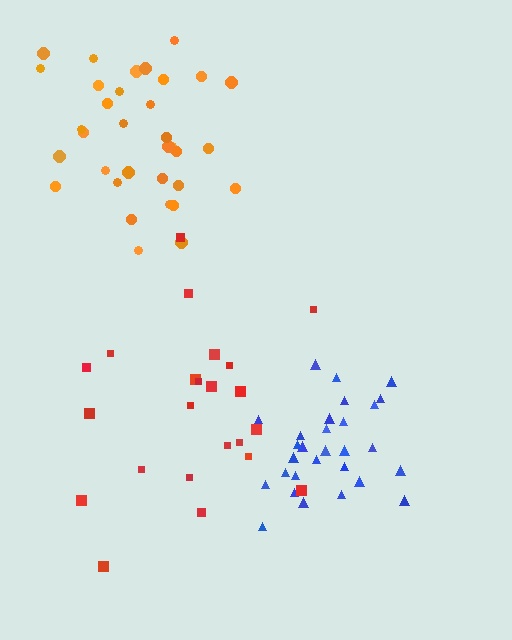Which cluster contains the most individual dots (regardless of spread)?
Orange (34).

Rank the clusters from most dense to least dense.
blue, orange, red.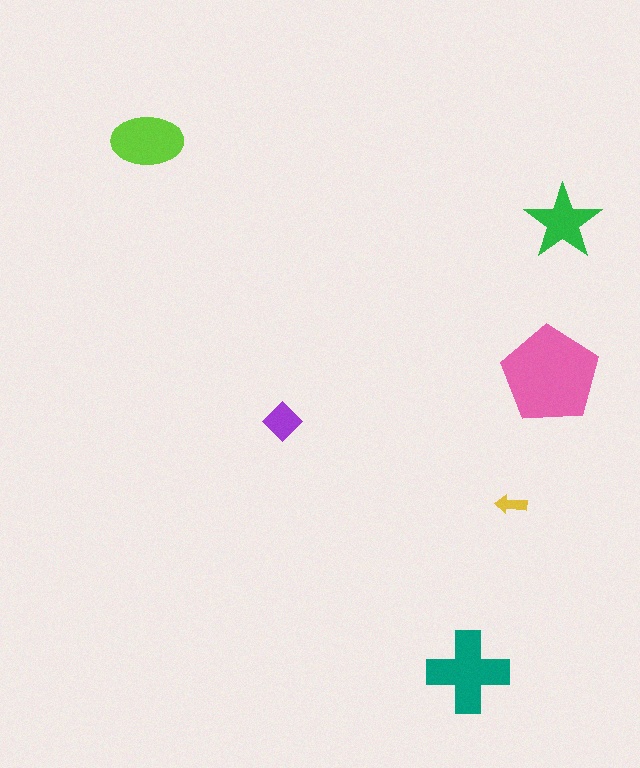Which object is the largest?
The pink pentagon.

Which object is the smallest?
The yellow arrow.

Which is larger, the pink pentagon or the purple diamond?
The pink pentagon.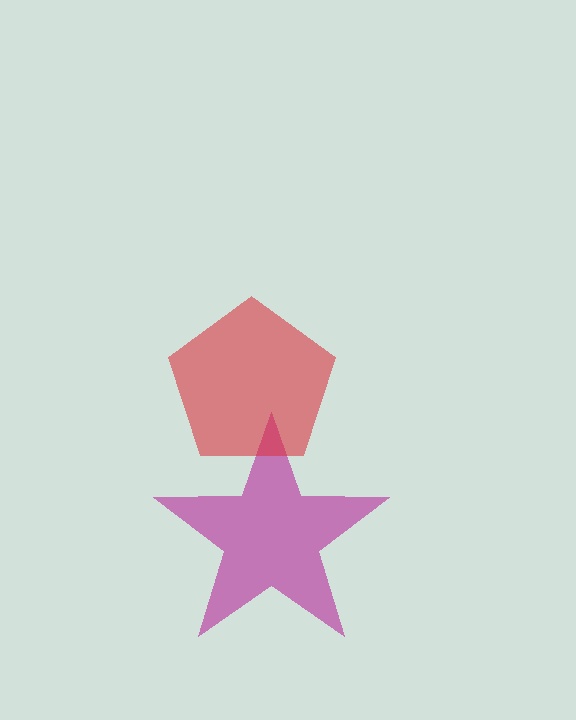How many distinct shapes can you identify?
There are 2 distinct shapes: a magenta star, a red pentagon.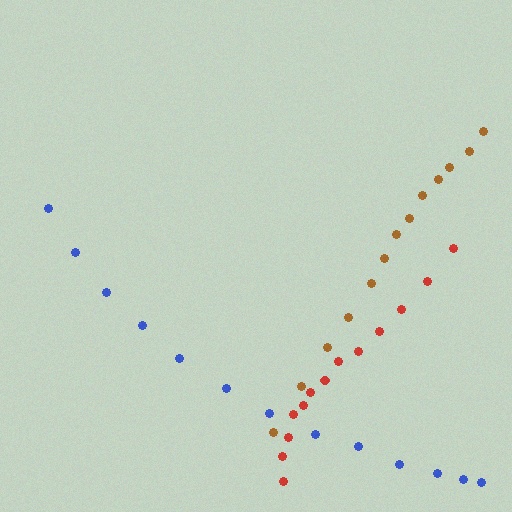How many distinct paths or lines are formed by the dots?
There are 3 distinct paths.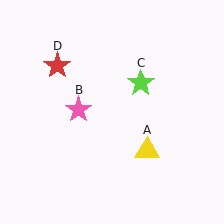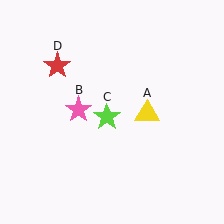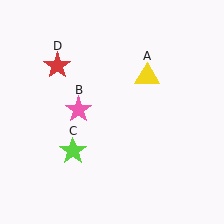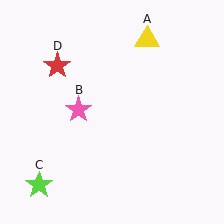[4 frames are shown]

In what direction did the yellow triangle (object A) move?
The yellow triangle (object A) moved up.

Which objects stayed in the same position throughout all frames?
Pink star (object B) and red star (object D) remained stationary.